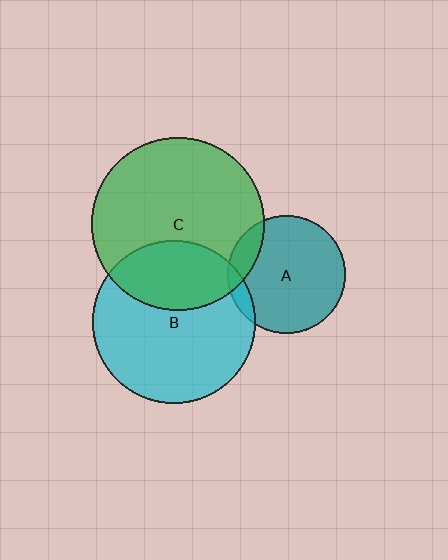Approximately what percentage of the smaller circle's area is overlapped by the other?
Approximately 15%.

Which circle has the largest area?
Circle C (green).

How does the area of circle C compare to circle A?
Approximately 2.1 times.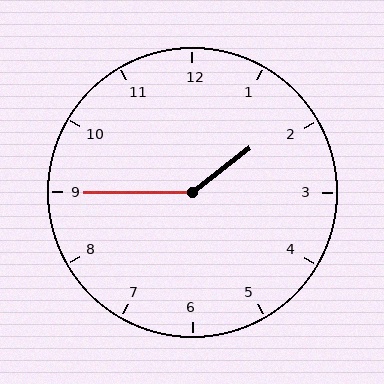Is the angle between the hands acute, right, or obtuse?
It is obtuse.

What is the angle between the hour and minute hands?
Approximately 142 degrees.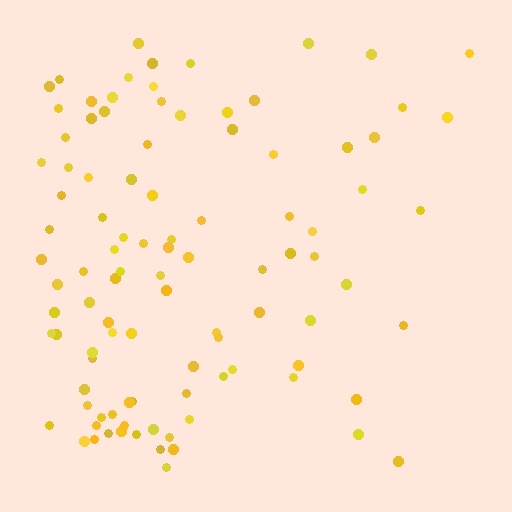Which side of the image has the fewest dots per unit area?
The right.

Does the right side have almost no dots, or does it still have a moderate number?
Still a moderate number, just noticeably fewer than the left.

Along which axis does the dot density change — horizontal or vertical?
Horizontal.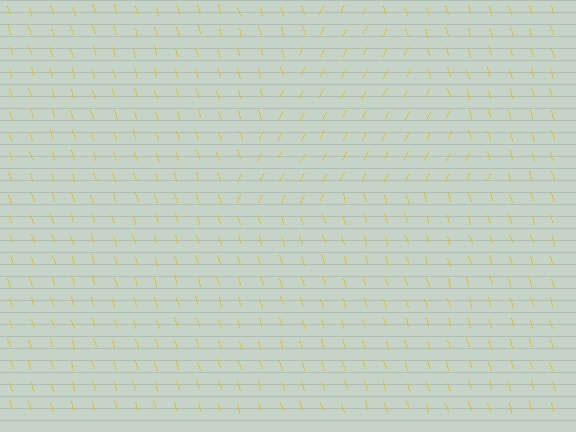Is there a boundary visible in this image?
Yes, there is a texture boundary formed by a change in line orientation.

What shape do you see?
I see a triangle.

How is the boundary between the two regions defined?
The boundary is defined purely by a change in line orientation (approximately 45 degrees difference). All lines are the same color and thickness.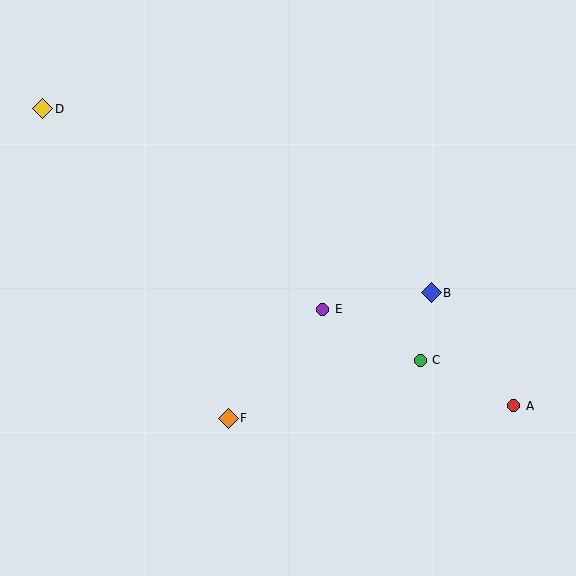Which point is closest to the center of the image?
Point E at (323, 309) is closest to the center.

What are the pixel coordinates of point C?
Point C is at (420, 360).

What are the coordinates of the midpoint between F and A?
The midpoint between F and A is at (371, 412).